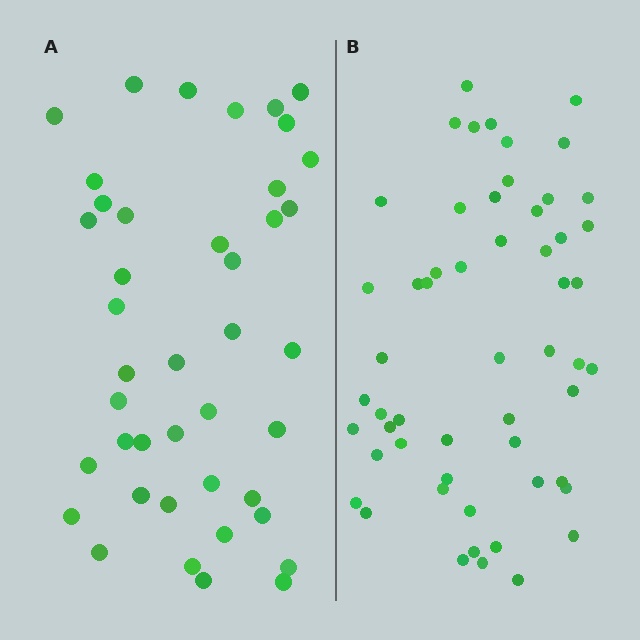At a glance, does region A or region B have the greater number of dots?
Region B (the right region) has more dots.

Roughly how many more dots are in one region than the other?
Region B has approximately 15 more dots than region A.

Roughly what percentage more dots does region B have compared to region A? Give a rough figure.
About 30% more.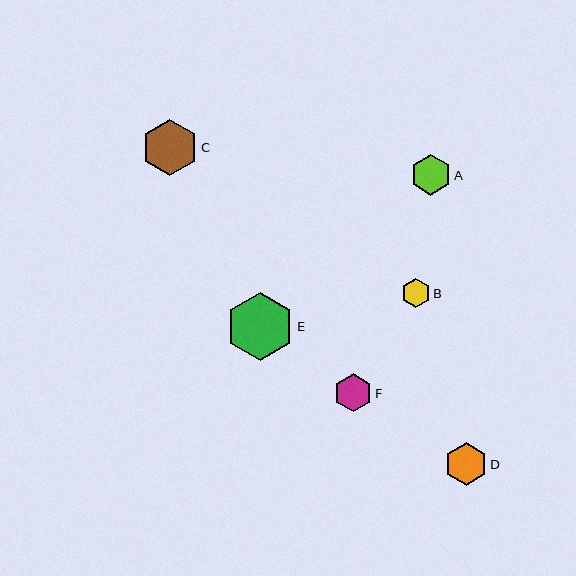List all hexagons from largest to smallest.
From largest to smallest: E, C, D, A, F, B.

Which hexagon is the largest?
Hexagon E is the largest with a size of approximately 68 pixels.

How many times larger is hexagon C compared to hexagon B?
Hexagon C is approximately 2.0 times the size of hexagon B.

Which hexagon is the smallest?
Hexagon B is the smallest with a size of approximately 29 pixels.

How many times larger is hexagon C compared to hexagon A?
Hexagon C is approximately 1.4 times the size of hexagon A.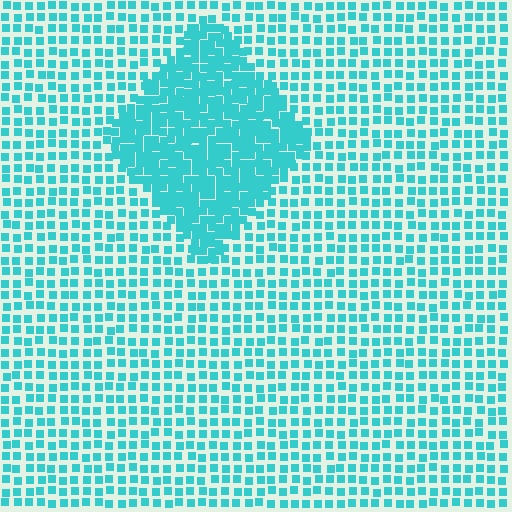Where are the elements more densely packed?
The elements are more densely packed inside the diamond boundary.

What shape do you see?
I see a diamond.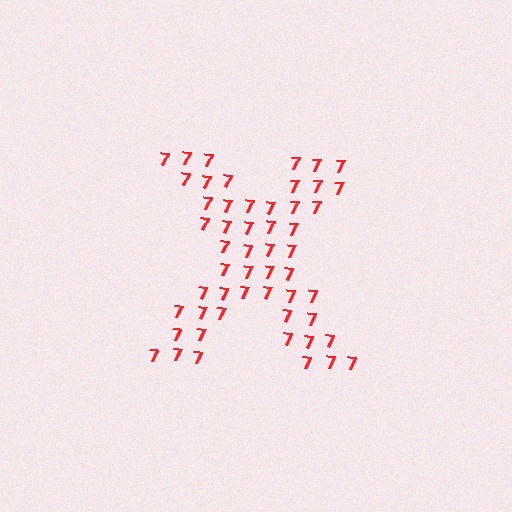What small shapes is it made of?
It is made of small digit 7's.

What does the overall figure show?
The overall figure shows the letter X.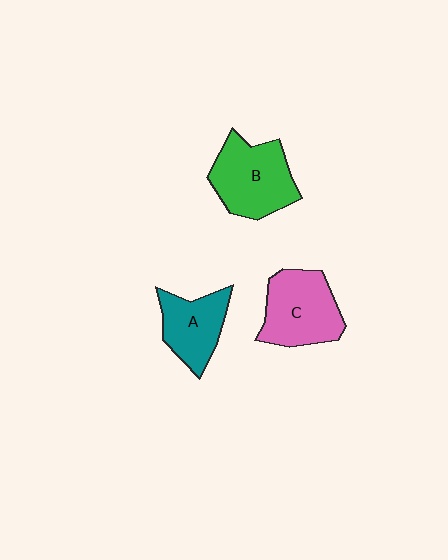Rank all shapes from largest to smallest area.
From largest to smallest: B (green), C (pink), A (teal).